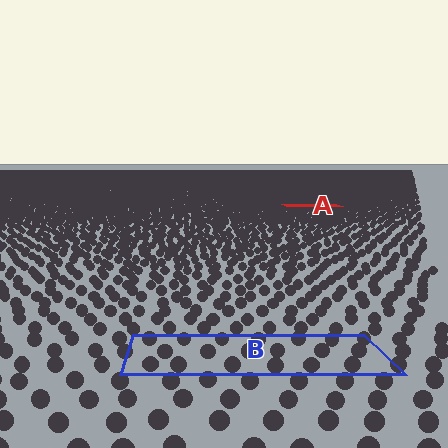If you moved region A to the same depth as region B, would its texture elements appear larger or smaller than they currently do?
They would appear larger. At a closer depth, the same texture elements are projected at a bigger on-screen size.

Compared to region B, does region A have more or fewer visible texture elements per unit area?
Region A has more texture elements per unit area — they are packed more densely because it is farther away.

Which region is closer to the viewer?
Region B is closer. The texture elements there are larger and more spread out.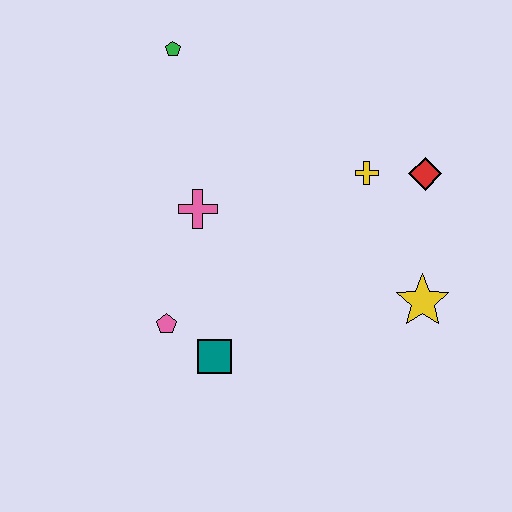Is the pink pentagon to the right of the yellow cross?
No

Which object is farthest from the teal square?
The green pentagon is farthest from the teal square.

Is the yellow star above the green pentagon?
No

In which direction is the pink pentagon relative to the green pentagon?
The pink pentagon is below the green pentagon.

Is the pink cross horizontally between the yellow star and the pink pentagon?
Yes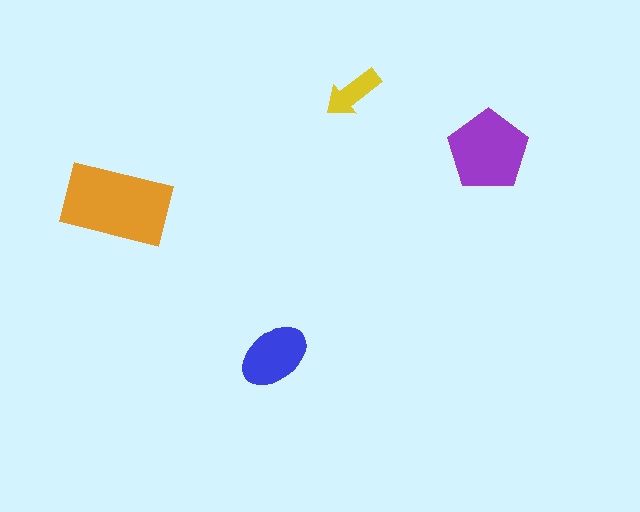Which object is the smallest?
The yellow arrow.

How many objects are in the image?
There are 4 objects in the image.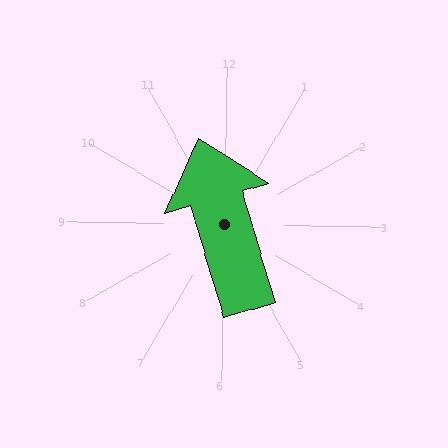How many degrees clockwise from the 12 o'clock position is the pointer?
Approximately 343 degrees.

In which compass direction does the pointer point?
North.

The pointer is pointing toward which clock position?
Roughly 11 o'clock.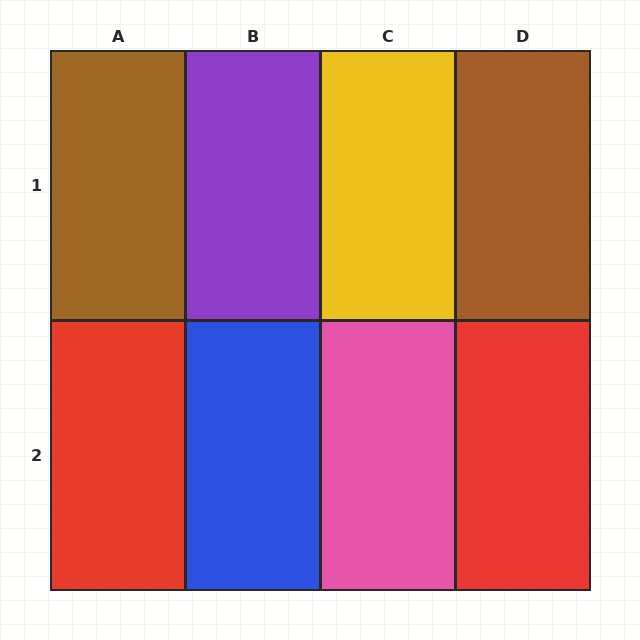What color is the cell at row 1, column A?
Brown.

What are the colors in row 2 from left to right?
Red, blue, pink, red.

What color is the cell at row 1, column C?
Yellow.